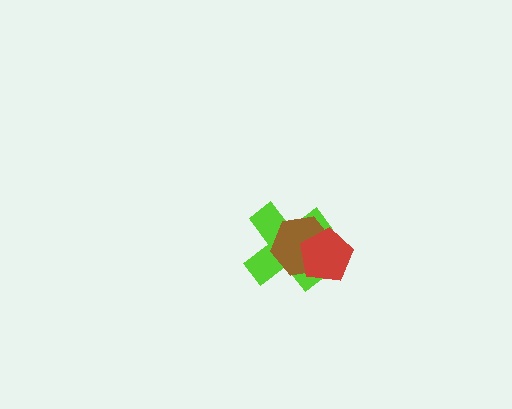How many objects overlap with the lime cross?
2 objects overlap with the lime cross.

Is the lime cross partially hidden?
Yes, it is partially covered by another shape.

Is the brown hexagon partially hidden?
Yes, it is partially covered by another shape.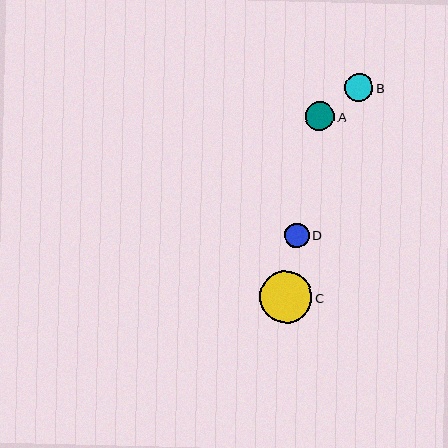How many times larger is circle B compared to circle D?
Circle B is approximately 1.2 times the size of circle D.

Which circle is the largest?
Circle C is the largest with a size of approximately 52 pixels.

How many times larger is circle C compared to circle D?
Circle C is approximately 2.1 times the size of circle D.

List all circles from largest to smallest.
From largest to smallest: C, A, B, D.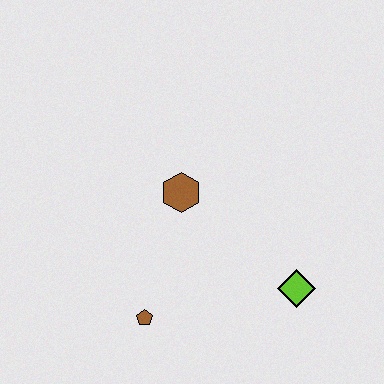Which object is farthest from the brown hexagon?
The lime diamond is farthest from the brown hexagon.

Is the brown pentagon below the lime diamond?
Yes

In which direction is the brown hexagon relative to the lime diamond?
The brown hexagon is to the left of the lime diamond.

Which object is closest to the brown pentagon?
The brown hexagon is closest to the brown pentagon.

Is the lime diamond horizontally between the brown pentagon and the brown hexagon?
No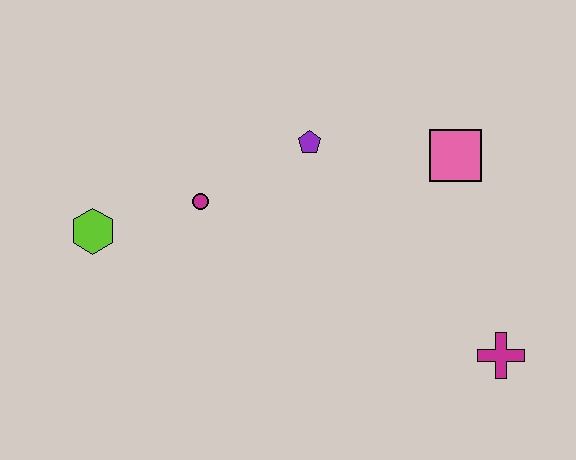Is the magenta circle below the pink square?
Yes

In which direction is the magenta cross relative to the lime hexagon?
The magenta cross is to the right of the lime hexagon.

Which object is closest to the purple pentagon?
The magenta circle is closest to the purple pentagon.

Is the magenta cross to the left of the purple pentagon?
No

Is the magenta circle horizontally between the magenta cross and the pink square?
No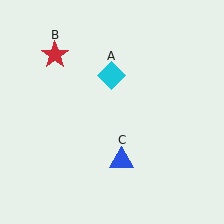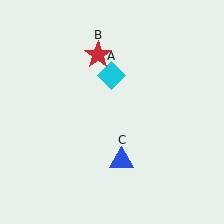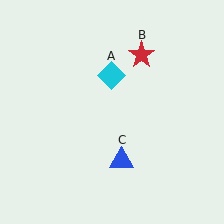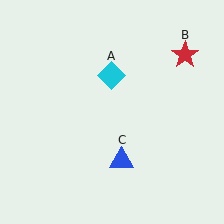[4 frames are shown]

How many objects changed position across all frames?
1 object changed position: red star (object B).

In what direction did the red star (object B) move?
The red star (object B) moved right.